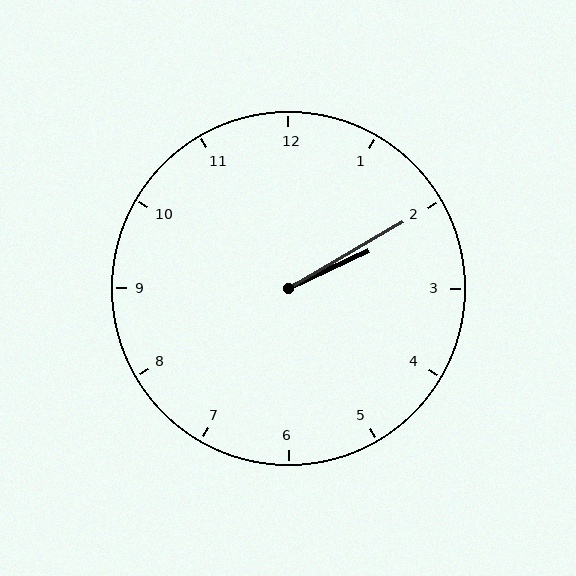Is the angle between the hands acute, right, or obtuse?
It is acute.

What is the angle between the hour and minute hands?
Approximately 5 degrees.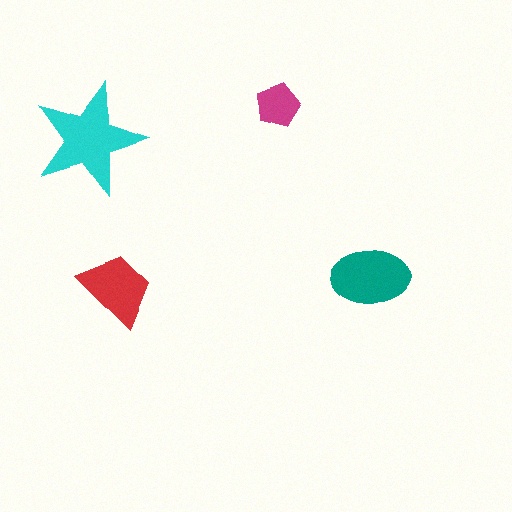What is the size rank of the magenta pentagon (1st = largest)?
4th.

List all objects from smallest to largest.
The magenta pentagon, the red trapezoid, the teal ellipse, the cyan star.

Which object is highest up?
The magenta pentagon is topmost.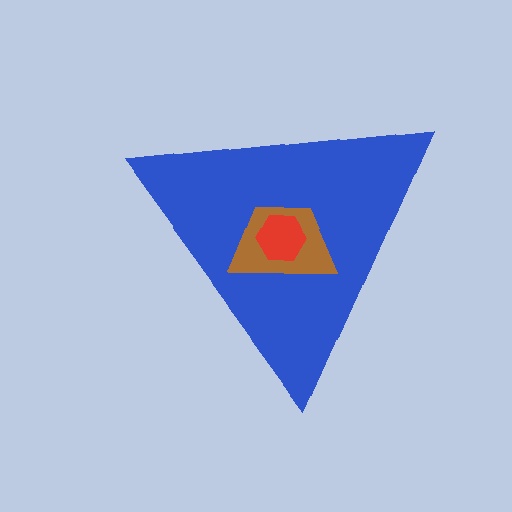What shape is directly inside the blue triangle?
The brown trapezoid.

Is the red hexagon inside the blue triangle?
Yes.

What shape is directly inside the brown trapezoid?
The red hexagon.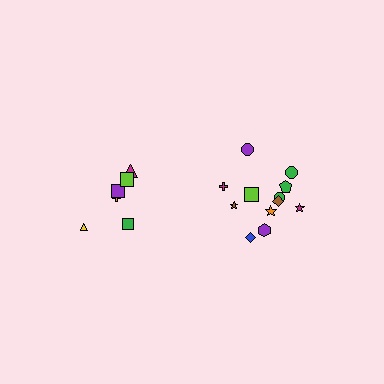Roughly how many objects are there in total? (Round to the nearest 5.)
Roughly 20 objects in total.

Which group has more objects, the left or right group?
The right group.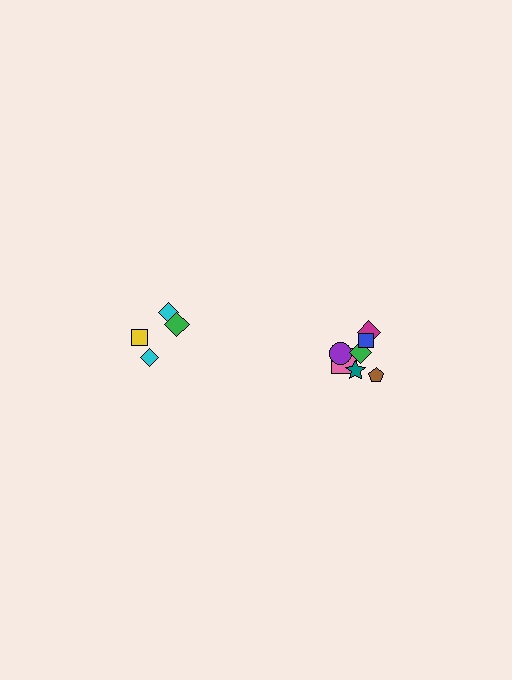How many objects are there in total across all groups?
There are 11 objects.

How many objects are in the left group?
There are 4 objects.